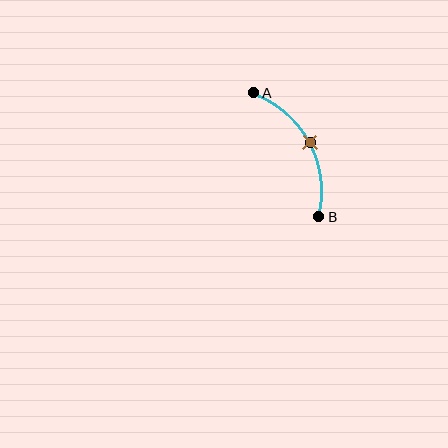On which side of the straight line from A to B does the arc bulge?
The arc bulges to the right of the straight line connecting A and B.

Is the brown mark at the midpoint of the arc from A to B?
Yes. The brown mark lies on the arc at equal arc-length from both A and B — it is the arc midpoint.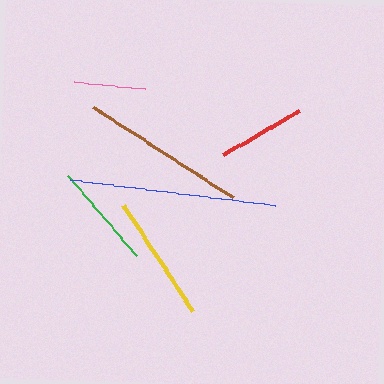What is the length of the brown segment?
The brown segment is approximately 167 pixels long.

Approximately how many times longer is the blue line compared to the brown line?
The blue line is approximately 1.2 times the length of the brown line.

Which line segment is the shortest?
The pink line is the shortest at approximately 71 pixels.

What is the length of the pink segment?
The pink segment is approximately 71 pixels long.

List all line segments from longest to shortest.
From longest to shortest: blue, brown, yellow, green, red, pink.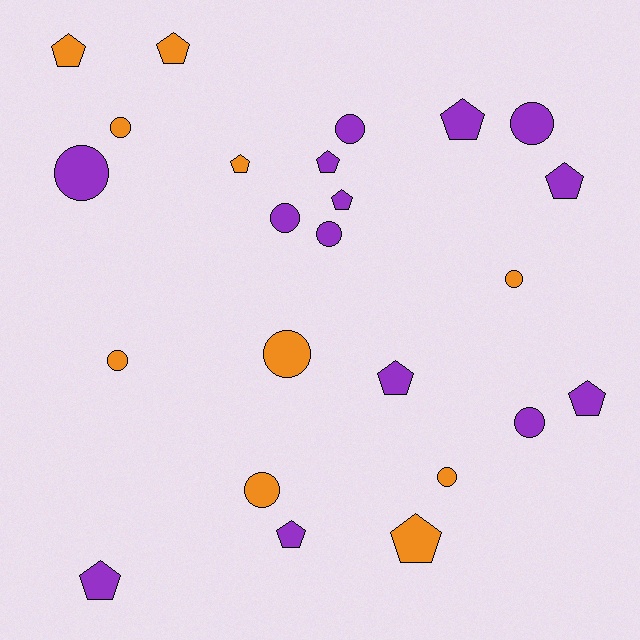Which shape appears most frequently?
Pentagon, with 12 objects.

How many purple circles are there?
There are 6 purple circles.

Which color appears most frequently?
Purple, with 14 objects.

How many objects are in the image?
There are 24 objects.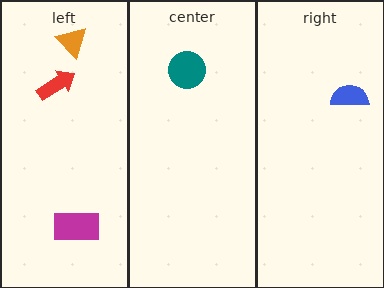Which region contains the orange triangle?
The left region.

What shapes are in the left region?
The magenta rectangle, the red arrow, the orange triangle.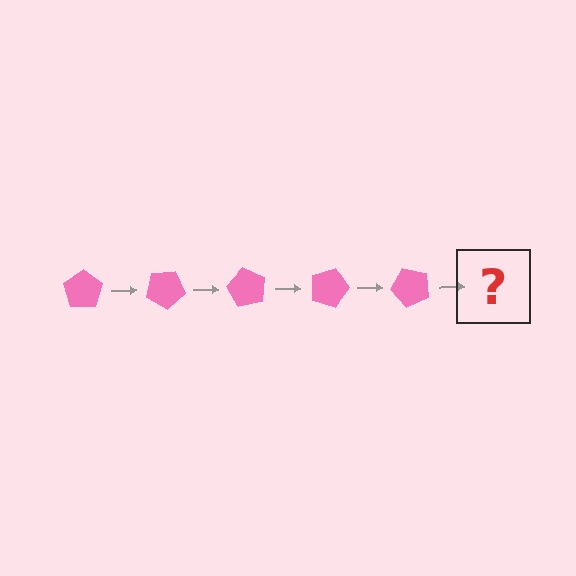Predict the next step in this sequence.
The next step is a pink pentagon rotated 150 degrees.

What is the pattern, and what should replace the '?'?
The pattern is that the pentagon rotates 30 degrees each step. The '?' should be a pink pentagon rotated 150 degrees.